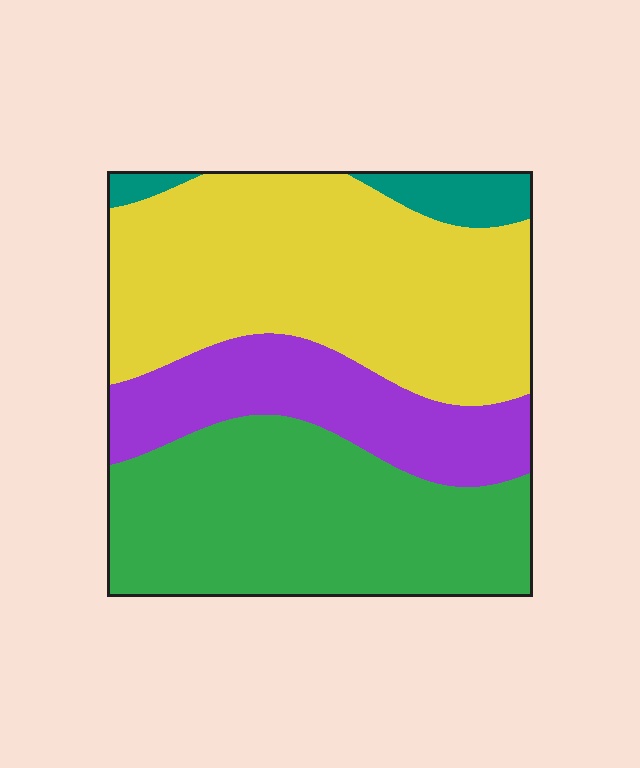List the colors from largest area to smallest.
From largest to smallest: yellow, green, purple, teal.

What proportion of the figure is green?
Green takes up between a third and a half of the figure.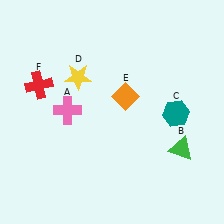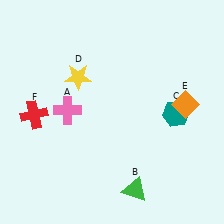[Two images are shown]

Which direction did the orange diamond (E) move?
The orange diamond (E) moved right.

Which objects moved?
The objects that moved are: the green triangle (B), the orange diamond (E), the red cross (F).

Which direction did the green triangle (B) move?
The green triangle (B) moved left.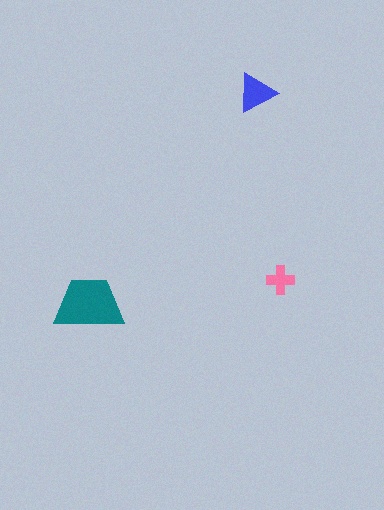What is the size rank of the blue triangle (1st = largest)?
2nd.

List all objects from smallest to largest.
The pink cross, the blue triangle, the teal trapezoid.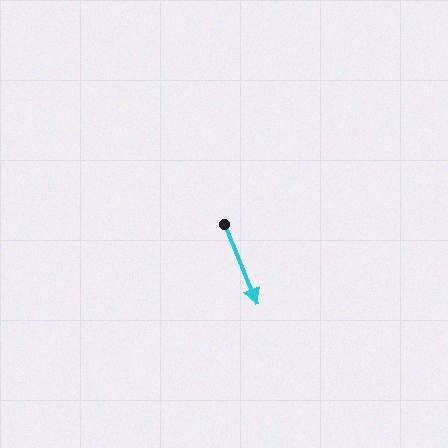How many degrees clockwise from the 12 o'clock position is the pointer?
Approximately 158 degrees.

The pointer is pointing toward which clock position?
Roughly 5 o'clock.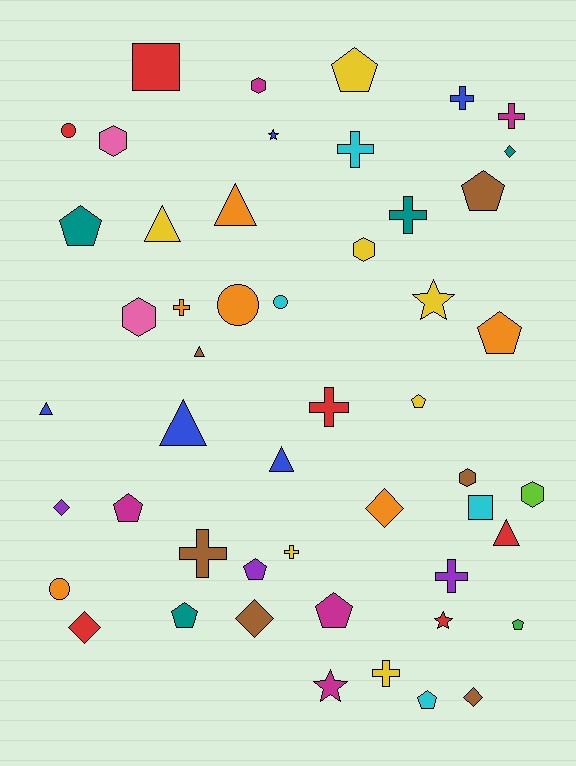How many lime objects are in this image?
There is 1 lime object.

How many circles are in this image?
There are 4 circles.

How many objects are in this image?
There are 50 objects.